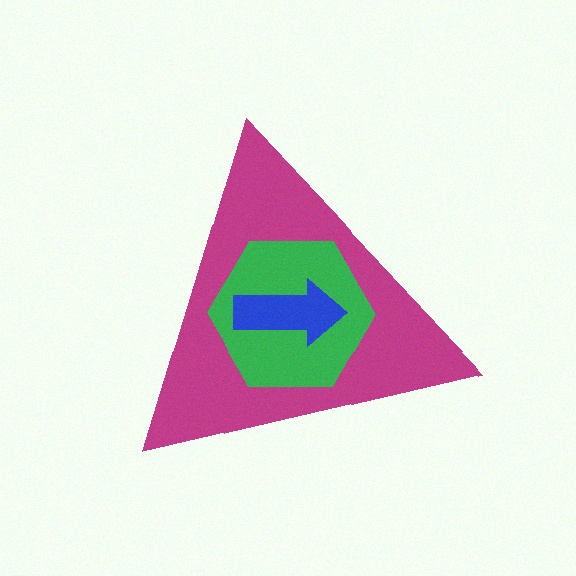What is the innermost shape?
The blue arrow.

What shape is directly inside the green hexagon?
The blue arrow.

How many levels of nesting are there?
3.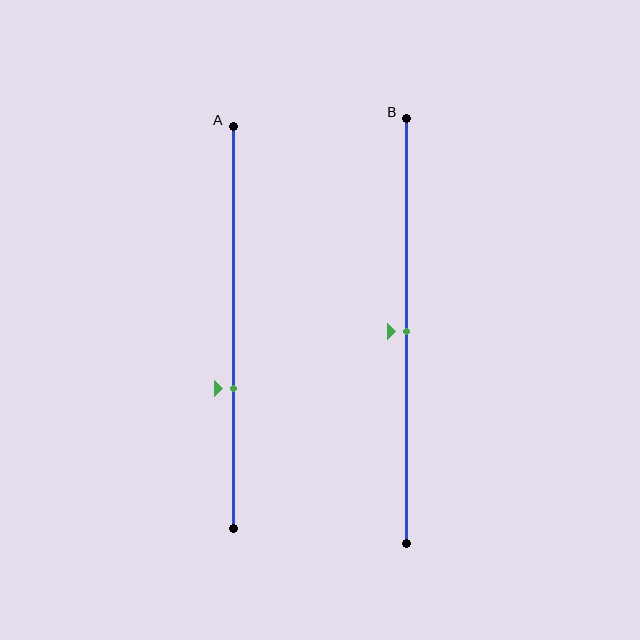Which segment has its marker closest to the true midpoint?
Segment B has its marker closest to the true midpoint.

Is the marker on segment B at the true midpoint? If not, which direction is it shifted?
Yes, the marker on segment B is at the true midpoint.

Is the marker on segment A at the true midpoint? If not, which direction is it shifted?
No, the marker on segment A is shifted downward by about 15% of the segment length.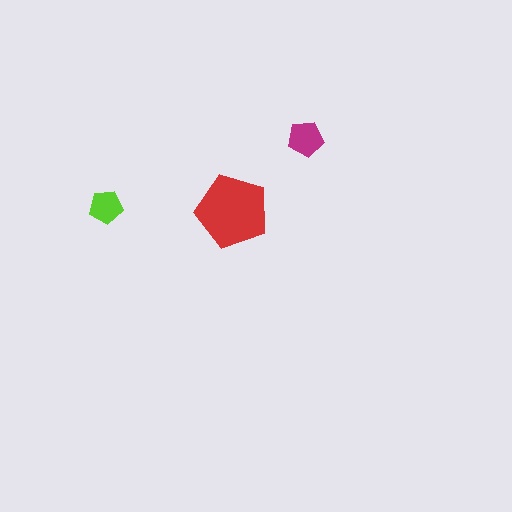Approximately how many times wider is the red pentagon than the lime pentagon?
About 2 times wider.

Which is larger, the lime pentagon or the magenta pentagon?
The magenta one.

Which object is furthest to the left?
The lime pentagon is leftmost.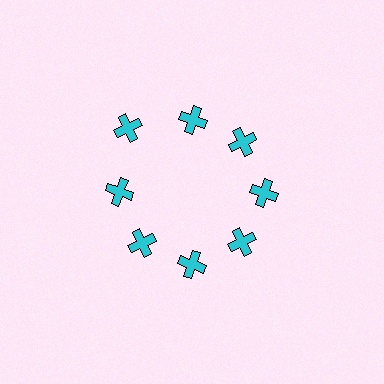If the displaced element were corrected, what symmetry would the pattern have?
It would have 8-fold rotational symmetry — the pattern would map onto itself every 45 degrees.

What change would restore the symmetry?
The symmetry would be restored by moving it inward, back onto the ring so that all 8 crosses sit at equal angles and equal distance from the center.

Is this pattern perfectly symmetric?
No. The 8 cyan crosses are arranged in a ring, but one element near the 10 o'clock position is pushed outward from the center, breaking the 8-fold rotational symmetry.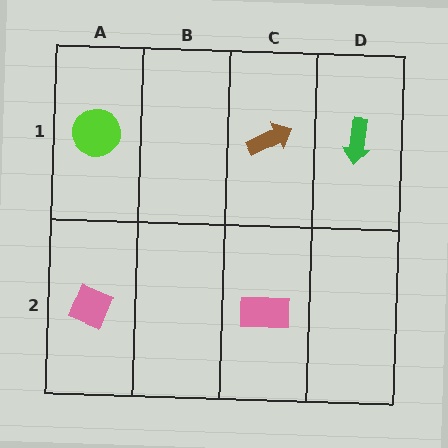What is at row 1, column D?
A green arrow.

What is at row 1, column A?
A lime circle.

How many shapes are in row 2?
2 shapes.